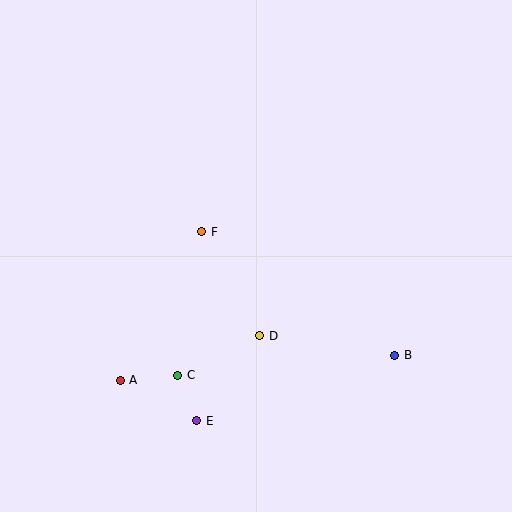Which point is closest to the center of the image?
Point F at (202, 232) is closest to the center.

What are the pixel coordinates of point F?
Point F is at (202, 232).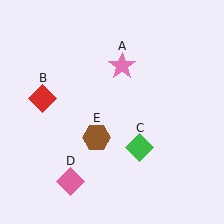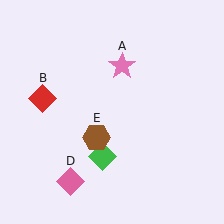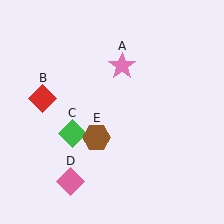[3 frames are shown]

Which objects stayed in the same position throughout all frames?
Pink star (object A) and red diamond (object B) and pink diamond (object D) and brown hexagon (object E) remained stationary.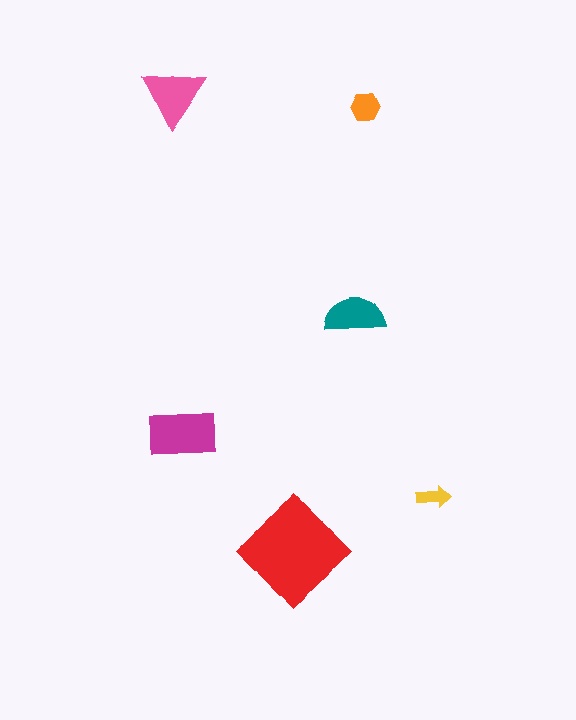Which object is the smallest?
The yellow arrow.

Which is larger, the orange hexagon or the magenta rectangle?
The magenta rectangle.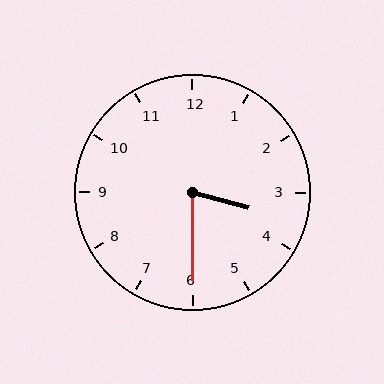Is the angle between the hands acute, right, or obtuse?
It is acute.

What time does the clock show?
3:30.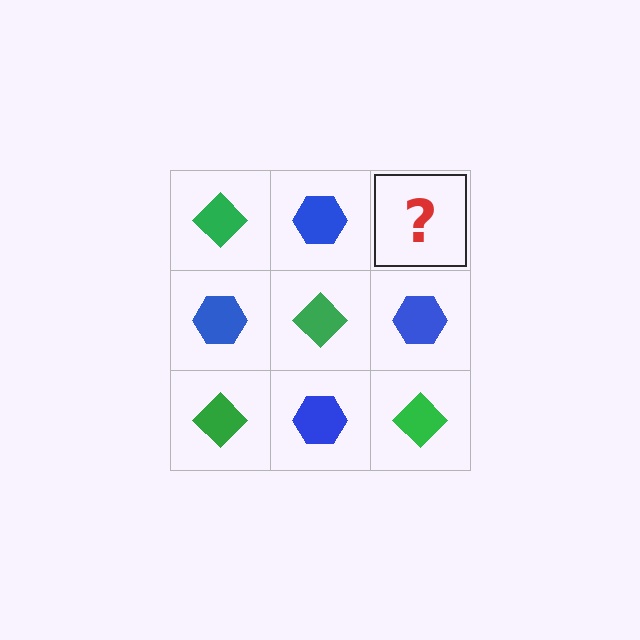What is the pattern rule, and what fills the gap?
The rule is that it alternates green diamond and blue hexagon in a checkerboard pattern. The gap should be filled with a green diamond.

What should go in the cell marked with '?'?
The missing cell should contain a green diamond.